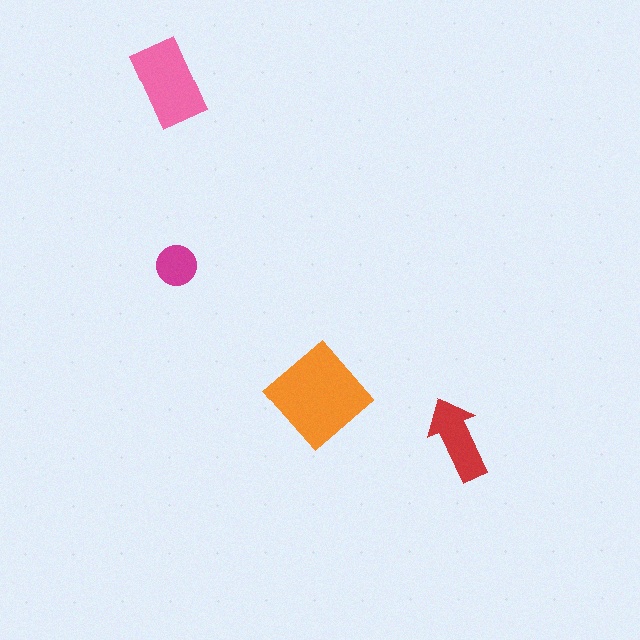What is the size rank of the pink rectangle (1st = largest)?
2nd.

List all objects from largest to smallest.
The orange diamond, the pink rectangle, the red arrow, the magenta circle.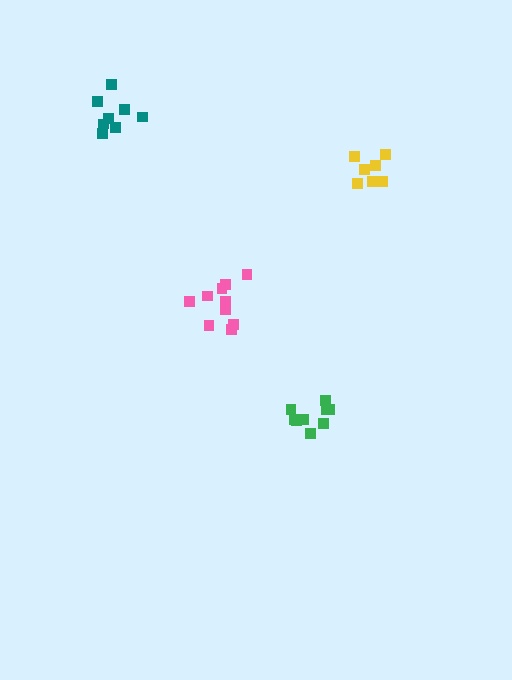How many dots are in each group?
Group 1: 8 dots, Group 2: 9 dots, Group 3: 10 dots, Group 4: 7 dots (34 total).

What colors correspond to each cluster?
The clusters are colored: teal, green, pink, yellow.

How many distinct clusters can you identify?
There are 4 distinct clusters.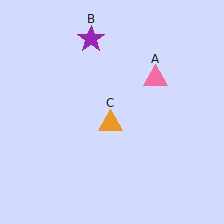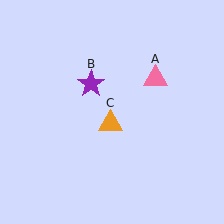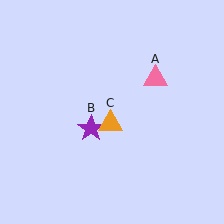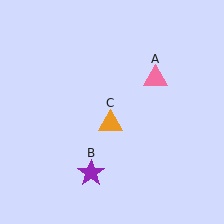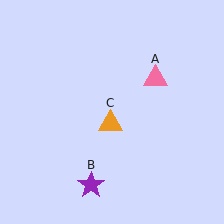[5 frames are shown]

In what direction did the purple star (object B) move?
The purple star (object B) moved down.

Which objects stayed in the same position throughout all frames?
Pink triangle (object A) and orange triangle (object C) remained stationary.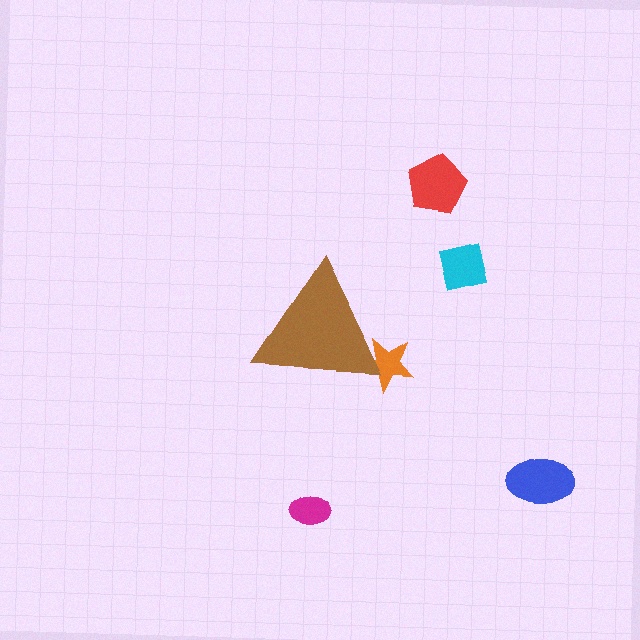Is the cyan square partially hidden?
No, the cyan square is fully visible.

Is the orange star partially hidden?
Yes, the orange star is partially hidden behind the brown triangle.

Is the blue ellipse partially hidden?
No, the blue ellipse is fully visible.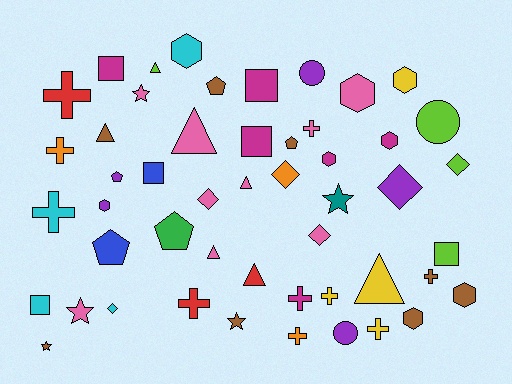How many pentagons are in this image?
There are 5 pentagons.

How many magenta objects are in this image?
There are 6 magenta objects.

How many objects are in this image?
There are 50 objects.